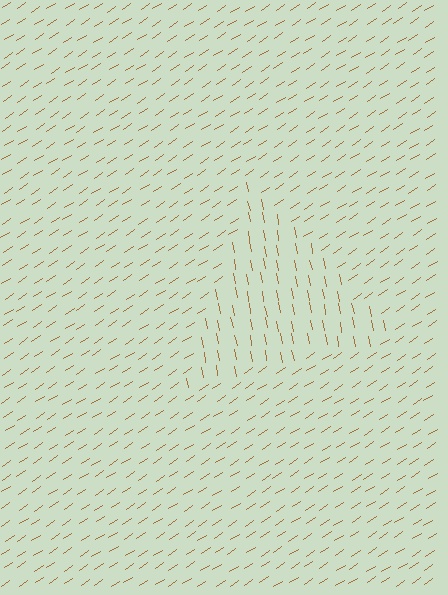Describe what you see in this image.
The image is filled with small brown line segments. A triangle region in the image has lines oriented differently from the surrounding lines, creating a visible texture boundary.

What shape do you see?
I see a triangle.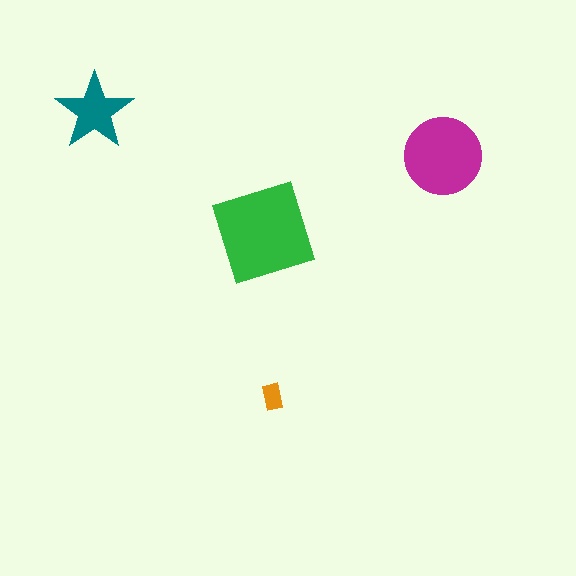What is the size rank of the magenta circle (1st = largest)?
2nd.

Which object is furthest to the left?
The teal star is leftmost.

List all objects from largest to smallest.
The green diamond, the magenta circle, the teal star, the orange rectangle.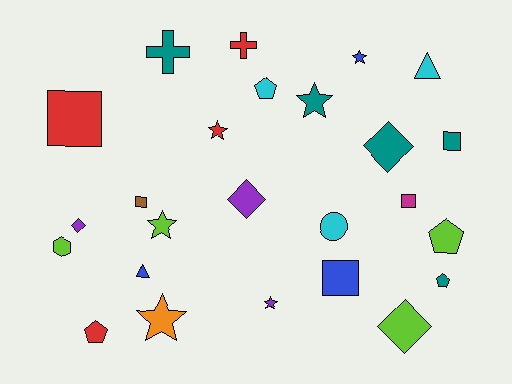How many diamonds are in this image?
There are 4 diamonds.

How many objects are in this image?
There are 25 objects.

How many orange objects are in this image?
There is 1 orange object.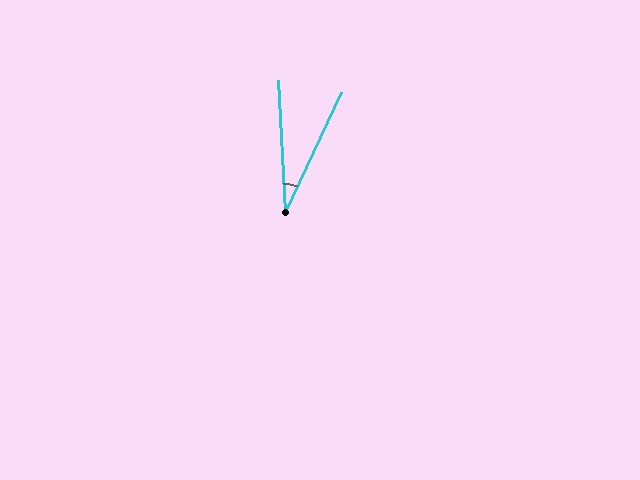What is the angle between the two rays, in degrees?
Approximately 28 degrees.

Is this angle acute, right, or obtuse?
It is acute.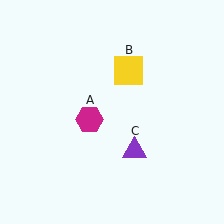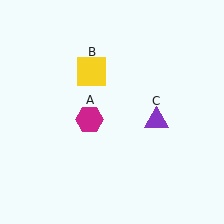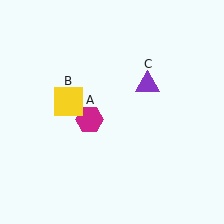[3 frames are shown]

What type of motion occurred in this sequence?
The yellow square (object B), purple triangle (object C) rotated counterclockwise around the center of the scene.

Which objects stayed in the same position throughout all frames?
Magenta hexagon (object A) remained stationary.